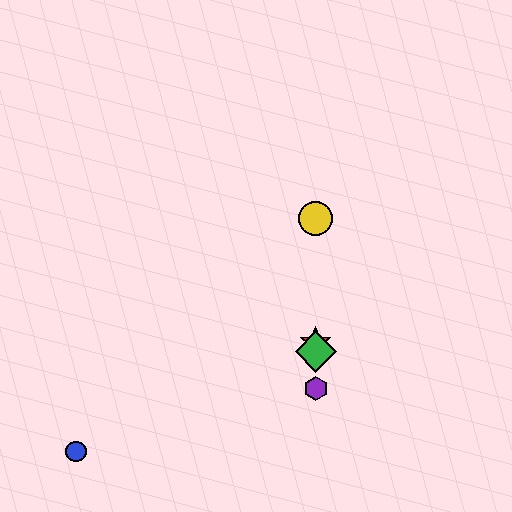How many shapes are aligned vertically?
4 shapes (the red star, the green diamond, the yellow circle, the purple hexagon) are aligned vertically.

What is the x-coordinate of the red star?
The red star is at x≈316.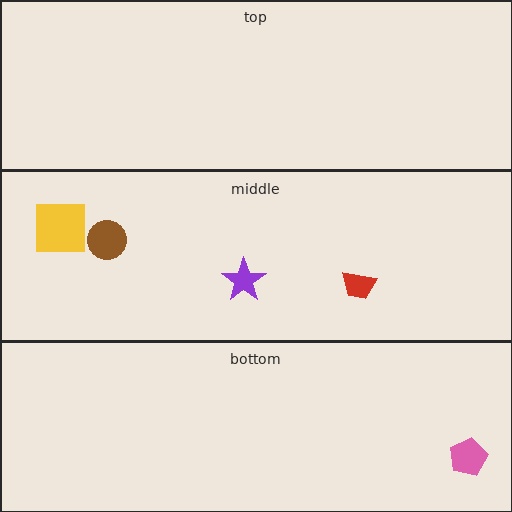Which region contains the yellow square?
The middle region.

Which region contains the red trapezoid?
The middle region.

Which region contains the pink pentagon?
The bottom region.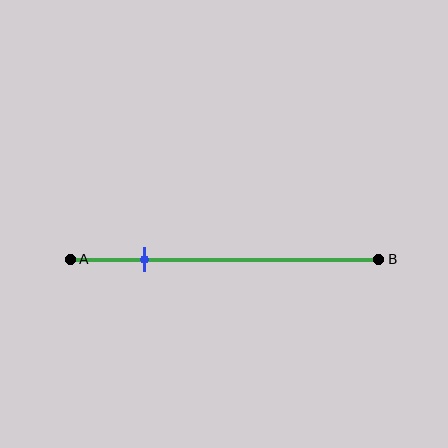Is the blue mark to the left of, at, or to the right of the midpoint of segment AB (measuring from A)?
The blue mark is to the left of the midpoint of segment AB.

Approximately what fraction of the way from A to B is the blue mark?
The blue mark is approximately 25% of the way from A to B.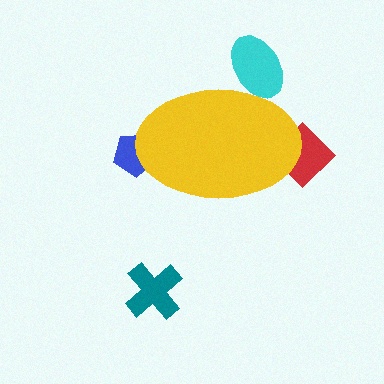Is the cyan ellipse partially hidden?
Yes, the cyan ellipse is partially hidden behind the yellow ellipse.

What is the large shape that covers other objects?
A yellow ellipse.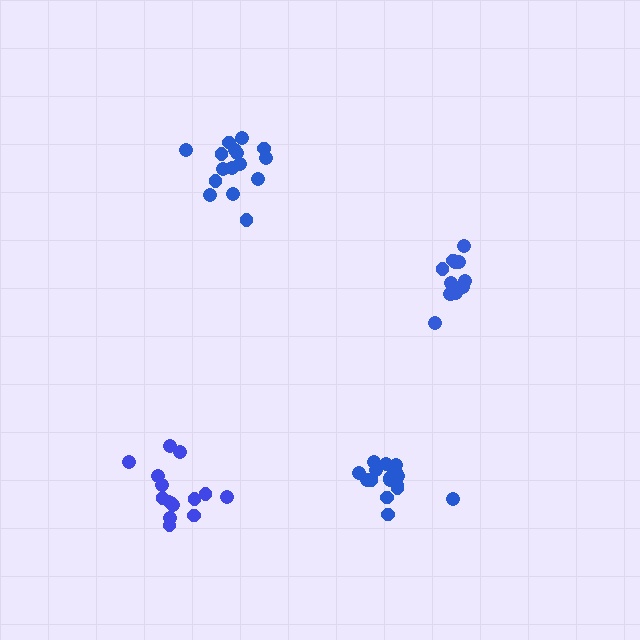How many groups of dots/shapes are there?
There are 4 groups.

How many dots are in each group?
Group 1: 17 dots, Group 2: 16 dots, Group 3: 14 dots, Group 4: 15 dots (62 total).